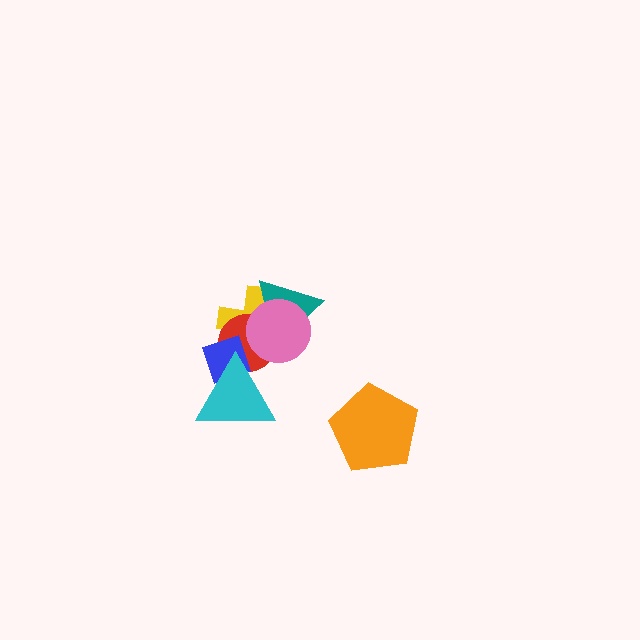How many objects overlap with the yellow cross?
4 objects overlap with the yellow cross.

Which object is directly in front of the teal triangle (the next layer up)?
The red circle is directly in front of the teal triangle.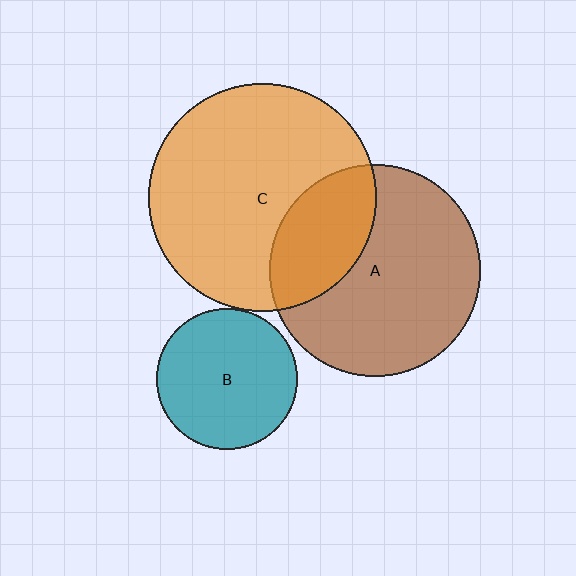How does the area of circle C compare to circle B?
Approximately 2.6 times.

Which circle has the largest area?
Circle C (orange).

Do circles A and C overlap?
Yes.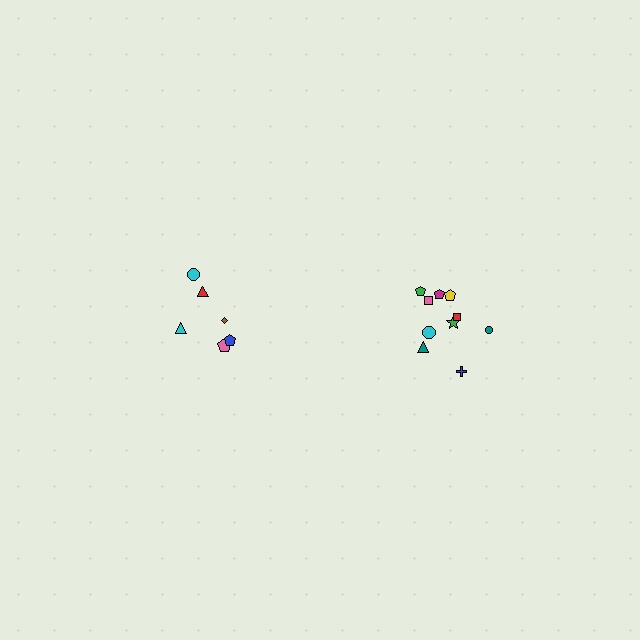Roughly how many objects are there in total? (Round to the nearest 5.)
Roughly 15 objects in total.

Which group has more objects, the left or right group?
The right group.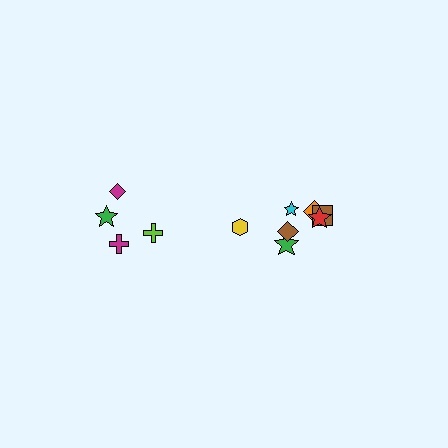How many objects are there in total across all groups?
There are 11 objects.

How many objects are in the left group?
There are 4 objects.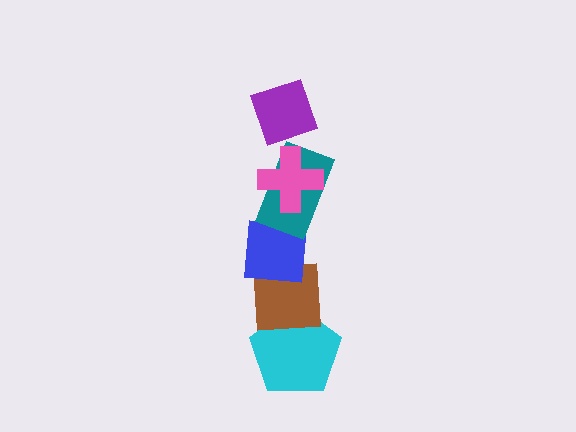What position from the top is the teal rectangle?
The teal rectangle is 3rd from the top.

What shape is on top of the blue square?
The teal rectangle is on top of the blue square.